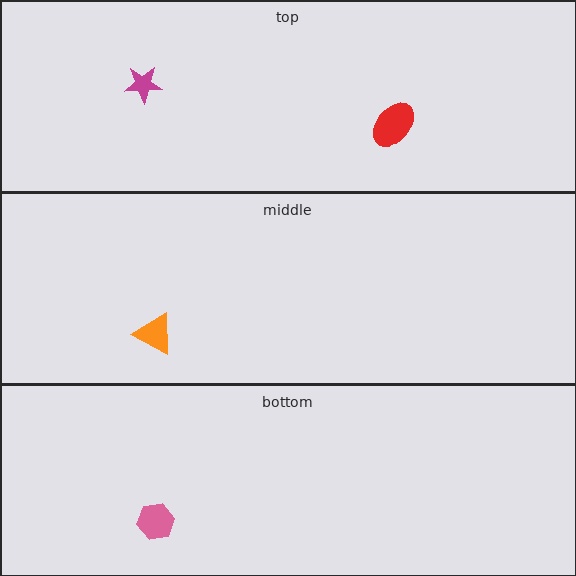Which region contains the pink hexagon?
The bottom region.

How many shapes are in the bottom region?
1.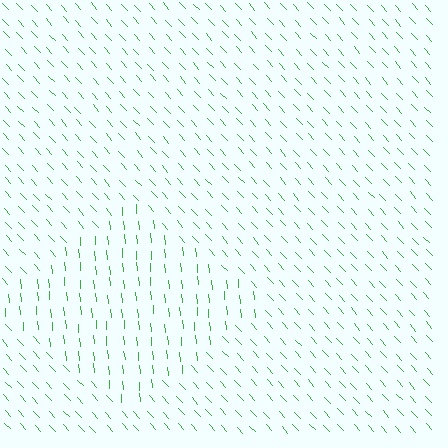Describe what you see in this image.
The image is filled with small green line segments. A diamond region in the image has lines oriented differently from the surrounding lines, creating a visible texture boundary.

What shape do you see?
I see a diamond.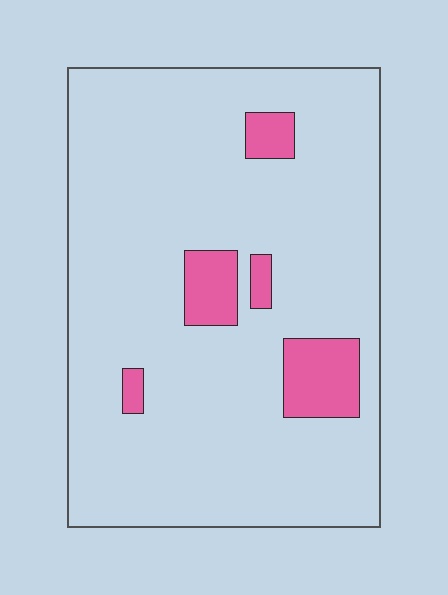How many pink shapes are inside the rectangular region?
5.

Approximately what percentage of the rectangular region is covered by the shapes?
Approximately 10%.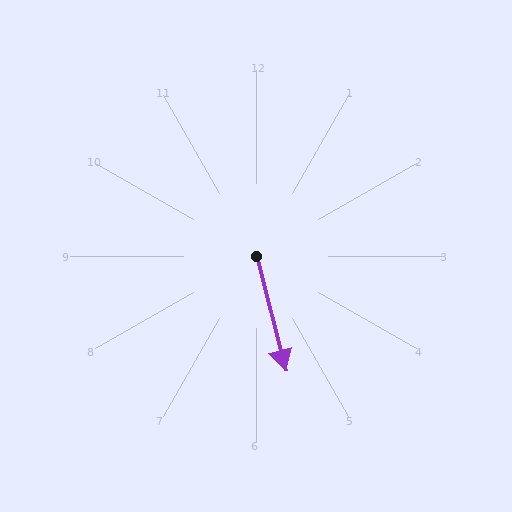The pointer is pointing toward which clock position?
Roughly 6 o'clock.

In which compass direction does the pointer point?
South.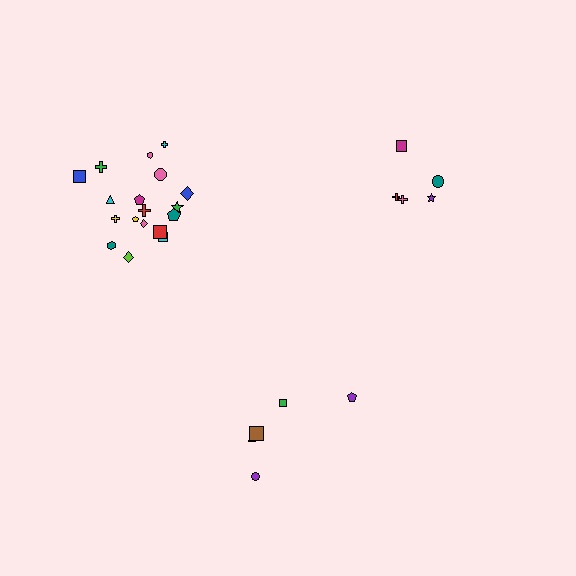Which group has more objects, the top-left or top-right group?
The top-left group.